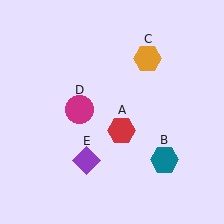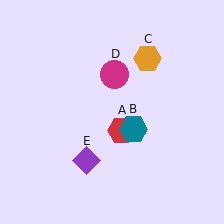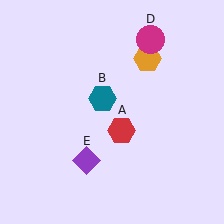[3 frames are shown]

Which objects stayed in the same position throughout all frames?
Red hexagon (object A) and orange hexagon (object C) and purple diamond (object E) remained stationary.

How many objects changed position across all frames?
2 objects changed position: teal hexagon (object B), magenta circle (object D).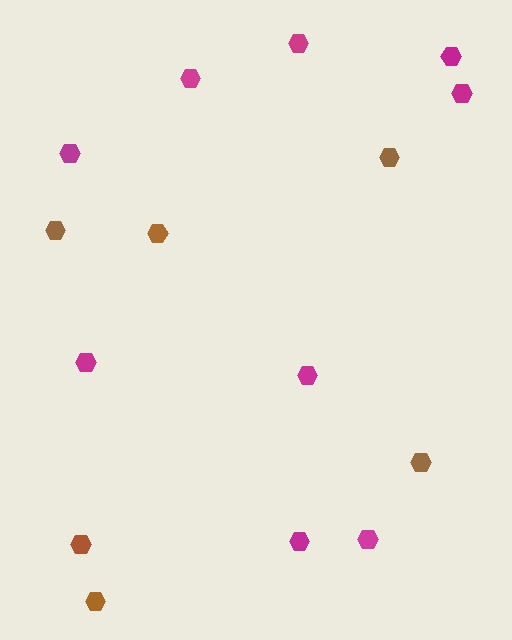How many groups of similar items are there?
There are 2 groups: one group of brown hexagons (6) and one group of magenta hexagons (9).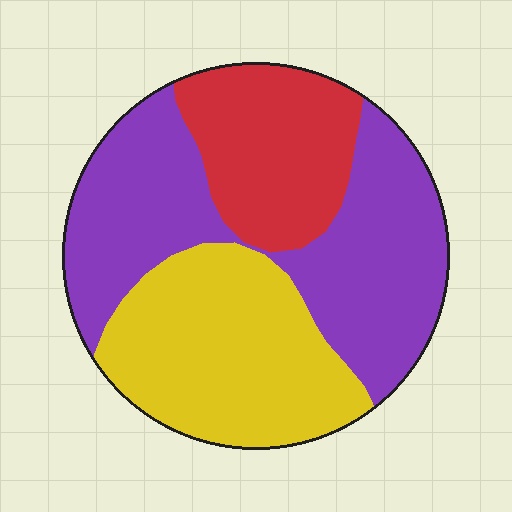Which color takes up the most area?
Purple, at roughly 45%.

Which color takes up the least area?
Red, at roughly 20%.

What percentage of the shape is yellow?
Yellow takes up about one third (1/3) of the shape.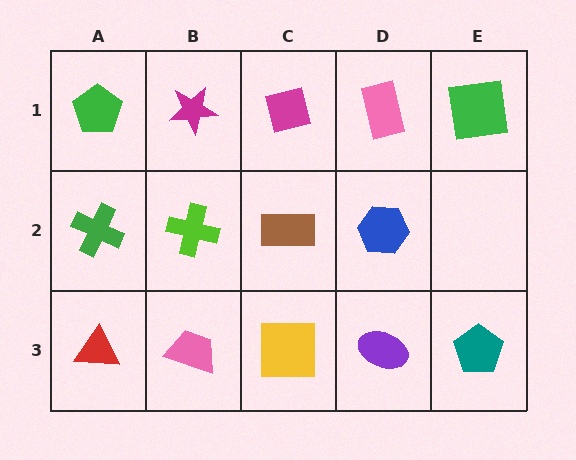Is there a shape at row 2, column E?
No, that cell is empty.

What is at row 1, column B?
A magenta star.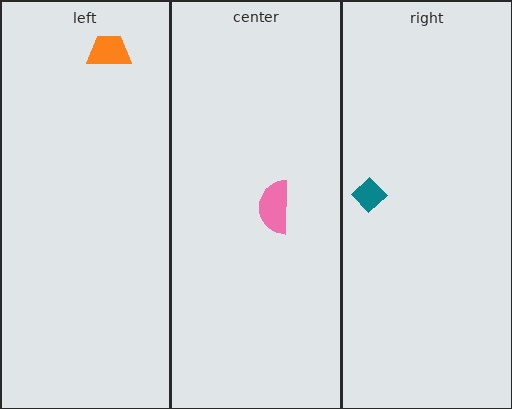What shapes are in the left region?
The orange trapezoid.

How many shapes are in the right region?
1.